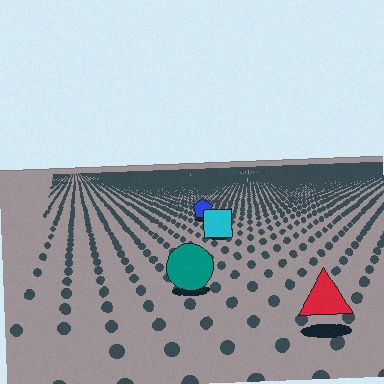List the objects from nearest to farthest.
From nearest to farthest: the red triangle, the teal circle, the cyan square, the blue pentagon.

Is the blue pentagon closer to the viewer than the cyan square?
No. The cyan square is closer — you can tell from the texture gradient: the ground texture is coarser near it.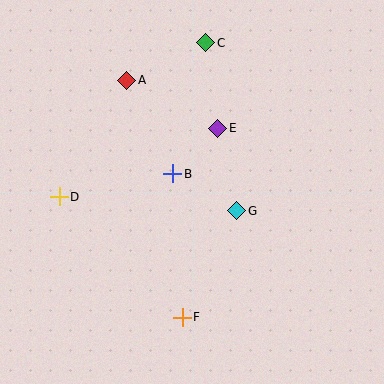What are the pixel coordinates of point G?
Point G is at (237, 211).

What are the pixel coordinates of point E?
Point E is at (218, 128).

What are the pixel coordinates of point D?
Point D is at (59, 197).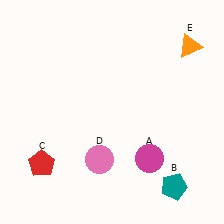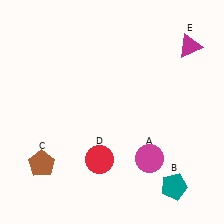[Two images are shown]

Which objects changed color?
C changed from red to brown. D changed from pink to red. E changed from orange to magenta.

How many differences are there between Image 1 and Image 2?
There are 3 differences between the two images.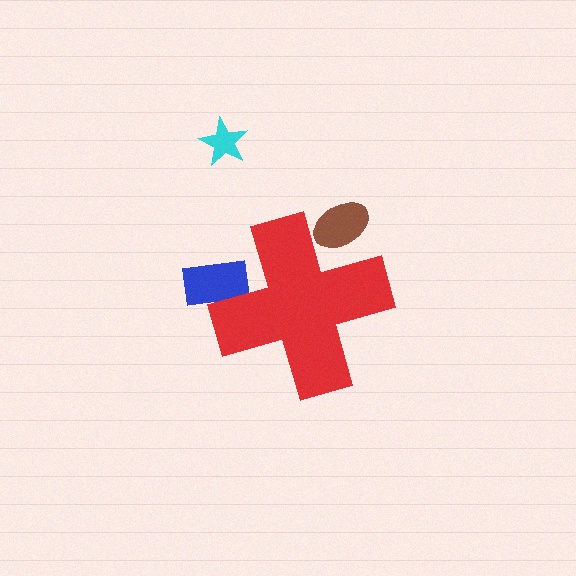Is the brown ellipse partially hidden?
Yes, the brown ellipse is partially hidden behind the red cross.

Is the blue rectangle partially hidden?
Yes, the blue rectangle is partially hidden behind the red cross.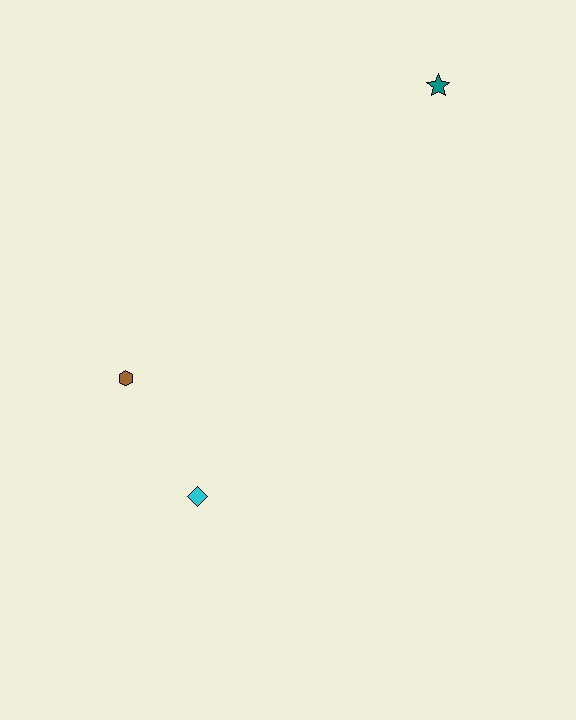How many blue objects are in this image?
There are no blue objects.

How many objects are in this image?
There are 3 objects.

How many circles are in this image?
There are no circles.